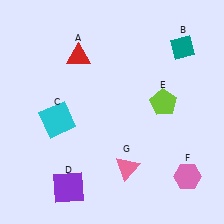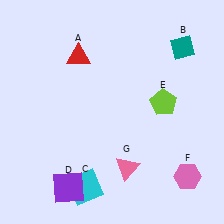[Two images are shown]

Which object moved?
The cyan square (C) moved down.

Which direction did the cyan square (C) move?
The cyan square (C) moved down.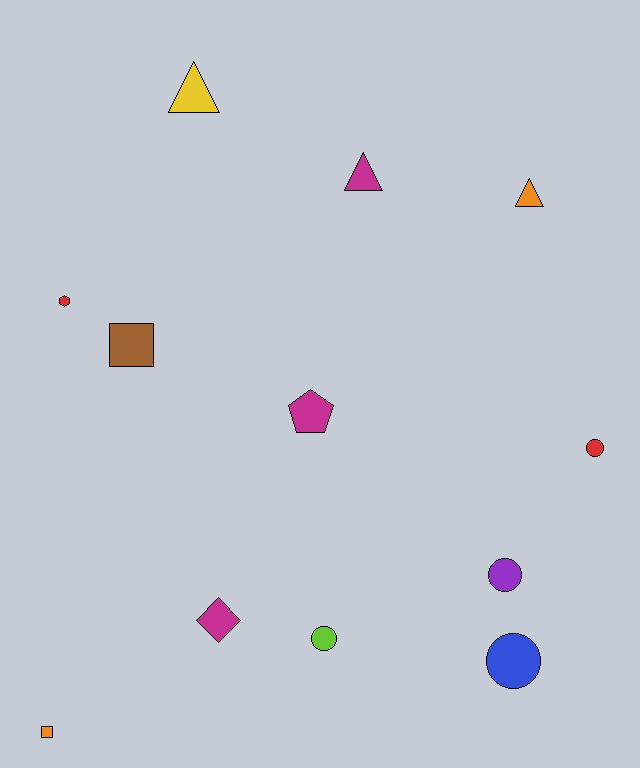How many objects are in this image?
There are 12 objects.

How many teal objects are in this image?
There are no teal objects.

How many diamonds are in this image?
There is 1 diamond.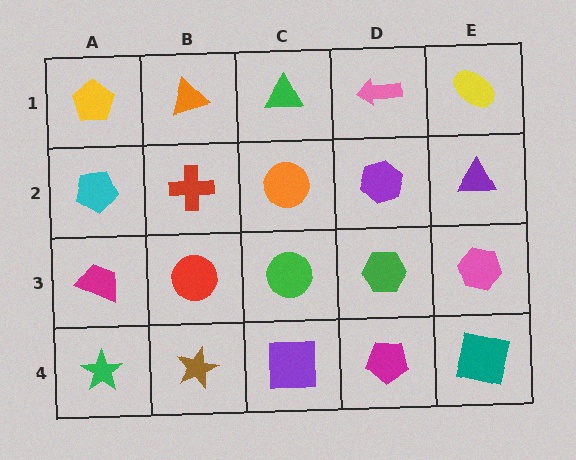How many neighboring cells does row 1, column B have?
3.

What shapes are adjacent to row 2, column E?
A yellow ellipse (row 1, column E), a pink hexagon (row 3, column E), a purple hexagon (row 2, column D).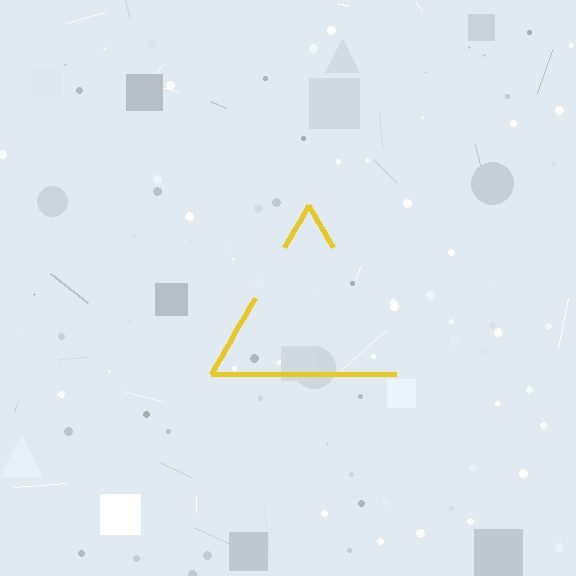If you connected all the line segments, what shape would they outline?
They would outline a triangle.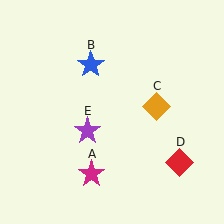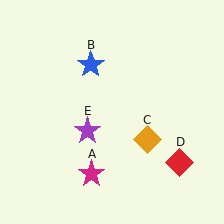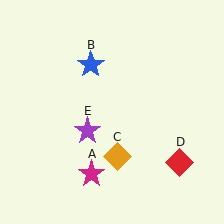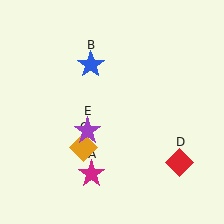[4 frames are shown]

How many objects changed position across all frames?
1 object changed position: orange diamond (object C).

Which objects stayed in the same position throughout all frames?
Magenta star (object A) and blue star (object B) and red diamond (object D) and purple star (object E) remained stationary.